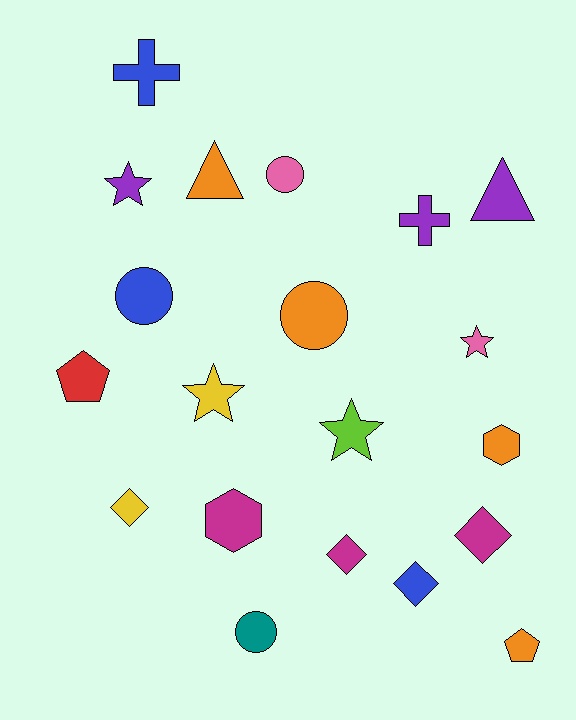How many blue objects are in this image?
There are 3 blue objects.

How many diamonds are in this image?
There are 4 diamonds.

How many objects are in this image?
There are 20 objects.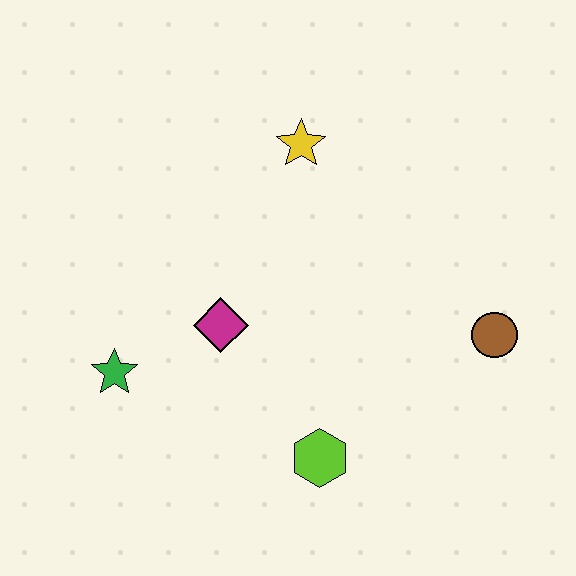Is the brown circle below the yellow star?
Yes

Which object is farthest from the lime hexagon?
The yellow star is farthest from the lime hexagon.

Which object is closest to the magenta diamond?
The green star is closest to the magenta diamond.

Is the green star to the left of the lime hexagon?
Yes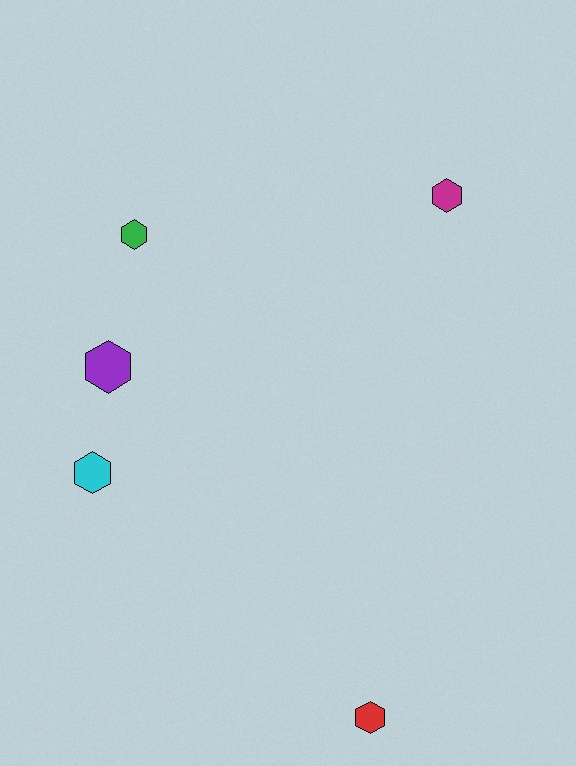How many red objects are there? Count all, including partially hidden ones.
There is 1 red object.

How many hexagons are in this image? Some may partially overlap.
There are 5 hexagons.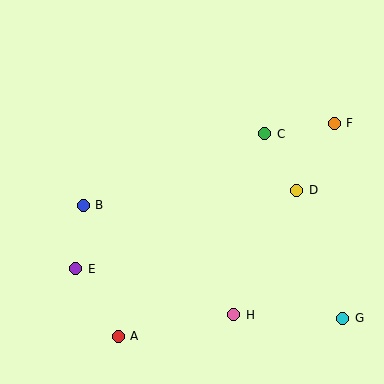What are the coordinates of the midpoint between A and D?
The midpoint between A and D is at (208, 263).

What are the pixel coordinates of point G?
Point G is at (343, 318).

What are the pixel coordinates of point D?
Point D is at (297, 190).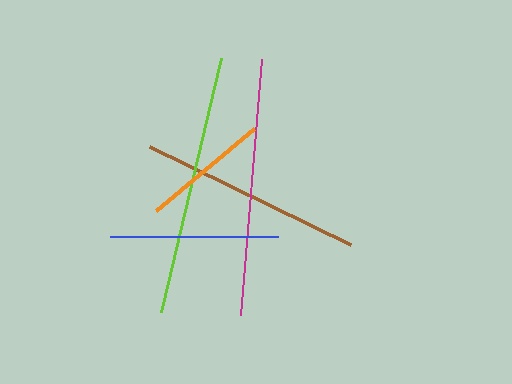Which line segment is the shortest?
The orange line is the shortest at approximately 127 pixels.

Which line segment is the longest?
The lime line is the longest at approximately 261 pixels.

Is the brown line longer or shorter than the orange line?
The brown line is longer than the orange line.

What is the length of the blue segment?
The blue segment is approximately 168 pixels long.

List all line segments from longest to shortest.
From longest to shortest: lime, magenta, brown, blue, orange.